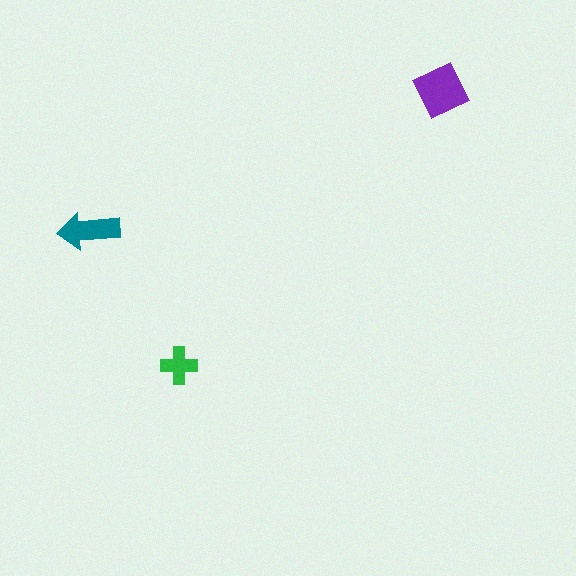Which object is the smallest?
The green cross.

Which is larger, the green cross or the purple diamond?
The purple diamond.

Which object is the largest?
The purple diamond.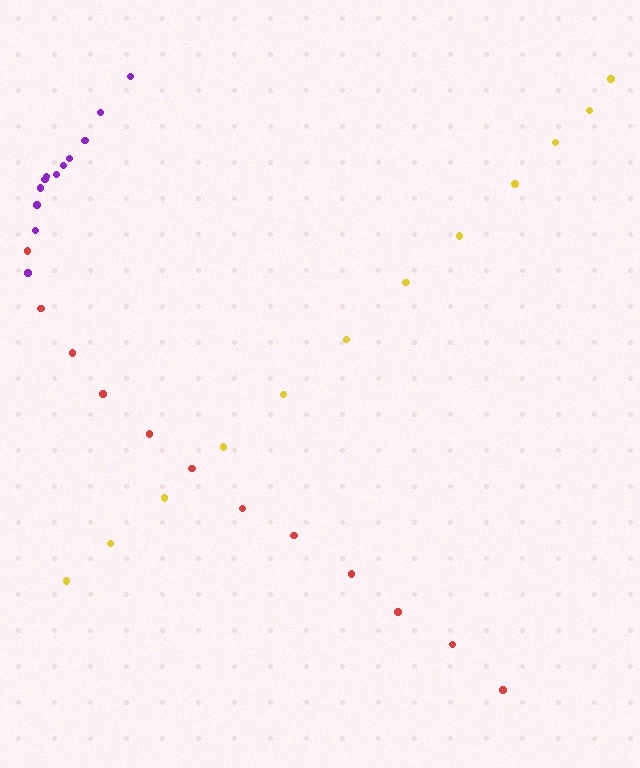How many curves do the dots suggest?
There are 3 distinct paths.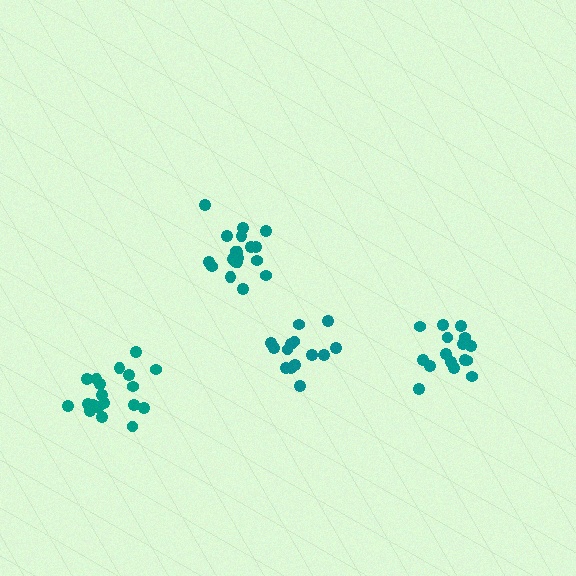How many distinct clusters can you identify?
There are 4 distinct clusters.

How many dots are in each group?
Group 1: 19 dots, Group 2: 19 dots, Group 3: 16 dots, Group 4: 14 dots (68 total).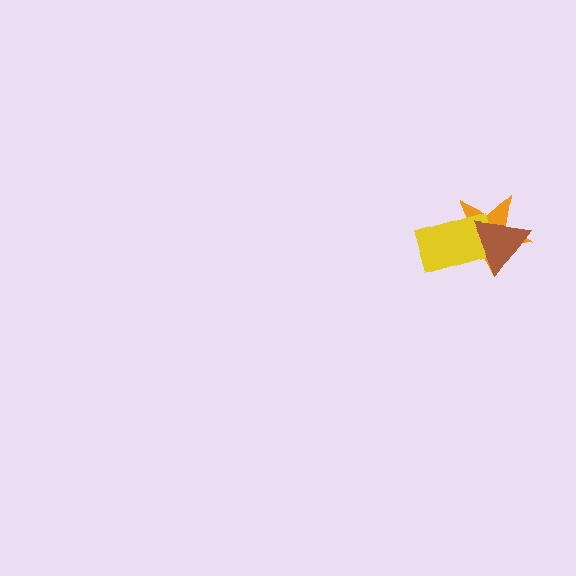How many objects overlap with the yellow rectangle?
2 objects overlap with the yellow rectangle.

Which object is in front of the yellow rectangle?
The brown triangle is in front of the yellow rectangle.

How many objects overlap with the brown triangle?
2 objects overlap with the brown triangle.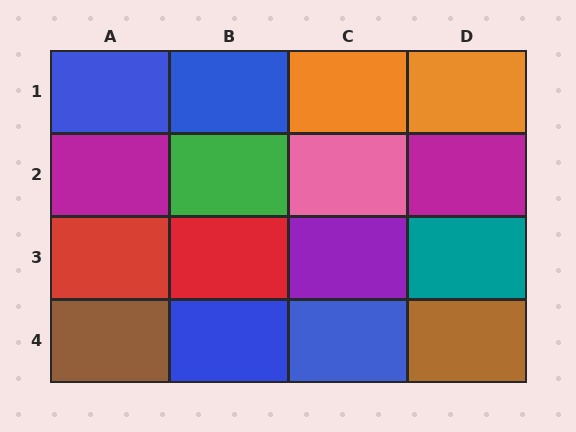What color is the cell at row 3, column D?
Teal.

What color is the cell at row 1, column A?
Blue.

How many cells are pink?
1 cell is pink.